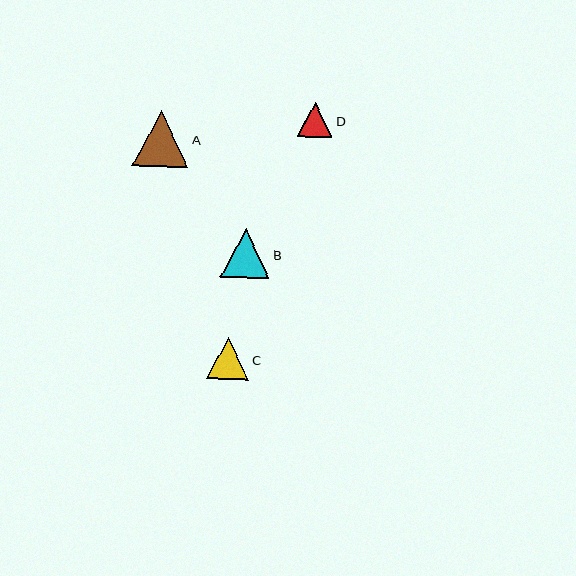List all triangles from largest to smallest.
From largest to smallest: A, B, C, D.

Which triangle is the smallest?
Triangle D is the smallest with a size of approximately 35 pixels.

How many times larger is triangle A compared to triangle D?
Triangle A is approximately 1.6 times the size of triangle D.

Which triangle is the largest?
Triangle A is the largest with a size of approximately 56 pixels.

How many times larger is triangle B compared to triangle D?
Triangle B is approximately 1.4 times the size of triangle D.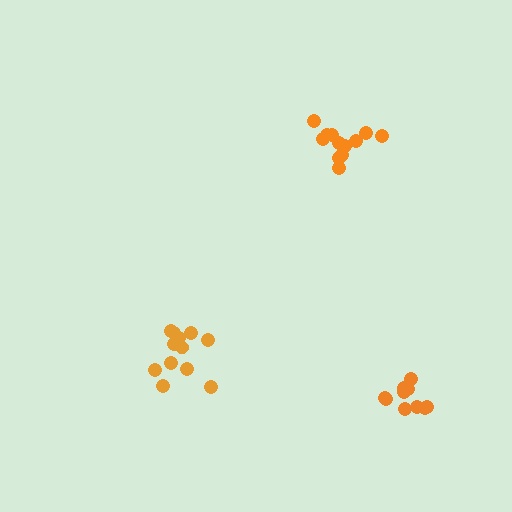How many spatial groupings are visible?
There are 3 spatial groupings.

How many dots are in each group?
Group 1: 12 dots, Group 2: 13 dots, Group 3: 10 dots (35 total).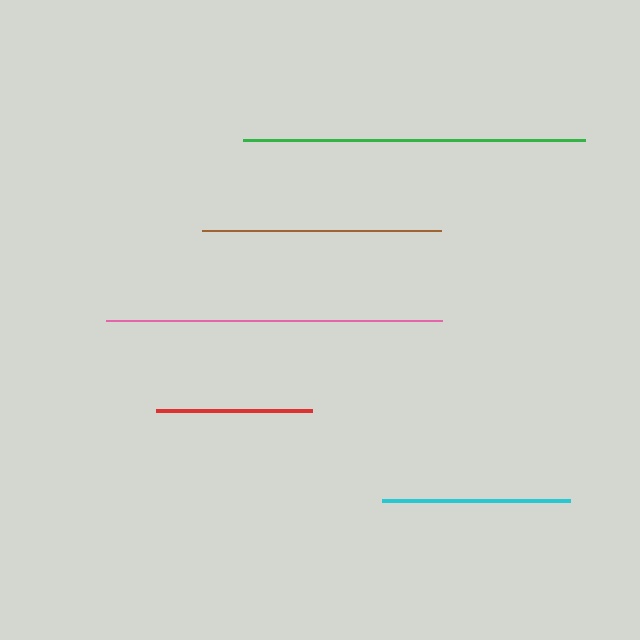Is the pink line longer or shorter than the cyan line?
The pink line is longer than the cyan line.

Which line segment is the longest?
The green line is the longest at approximately 342 pixels.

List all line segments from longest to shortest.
From longest to shortest: green, pink, brown, cyan, red.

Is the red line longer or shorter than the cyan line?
The cyan line is longer than the red line.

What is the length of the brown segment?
The brown segment is approximately 238 pixels long.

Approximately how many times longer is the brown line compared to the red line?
The brown line is approximately 1.5 times the length of the red line.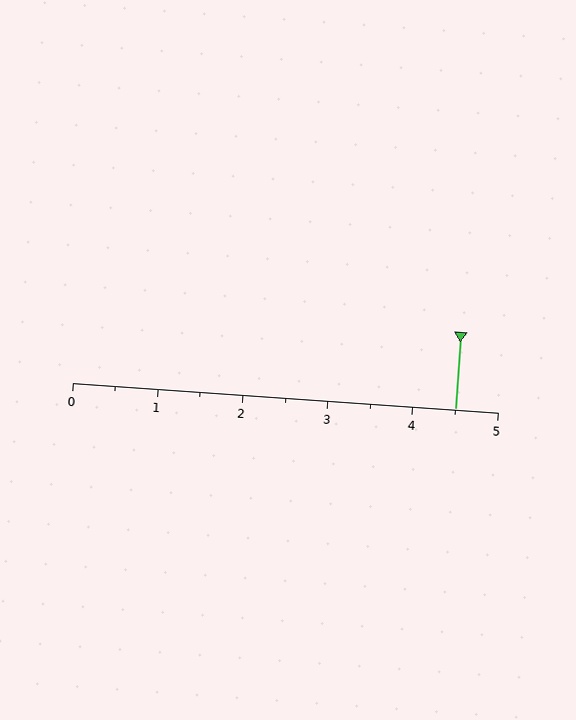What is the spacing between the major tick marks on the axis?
The major ticks are spaced 1 apart.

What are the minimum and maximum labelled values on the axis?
The axis runs from 0 to 5.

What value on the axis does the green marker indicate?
The marker indicates approximately 4.5.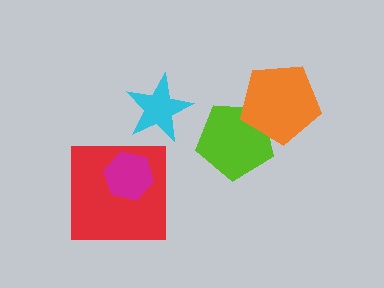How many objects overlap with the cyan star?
0 objects overlap with the cyan star.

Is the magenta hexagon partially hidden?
No, no other shape covers it.